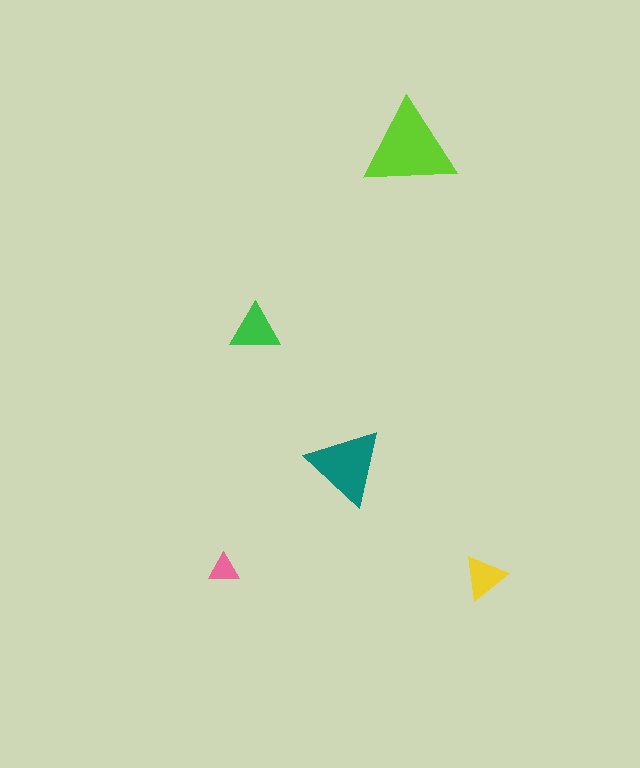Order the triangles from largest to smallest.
the lime one, the teal one, the green one, the yellow one, the pink one.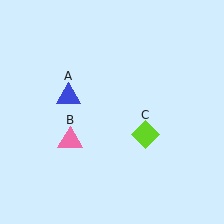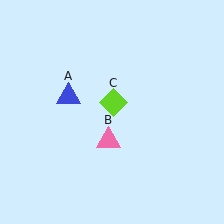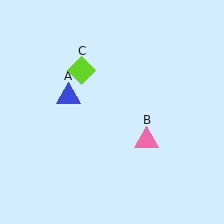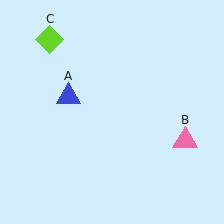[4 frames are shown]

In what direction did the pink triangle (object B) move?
The pink triangle (object B) moved right.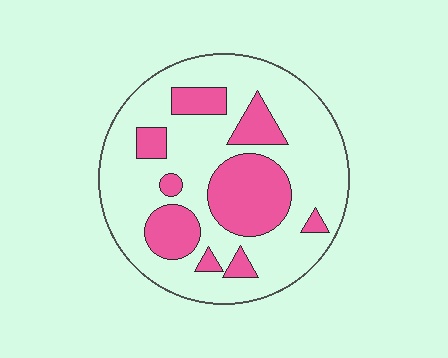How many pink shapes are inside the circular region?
9.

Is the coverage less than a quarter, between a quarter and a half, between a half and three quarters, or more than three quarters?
Between a quarter and a half.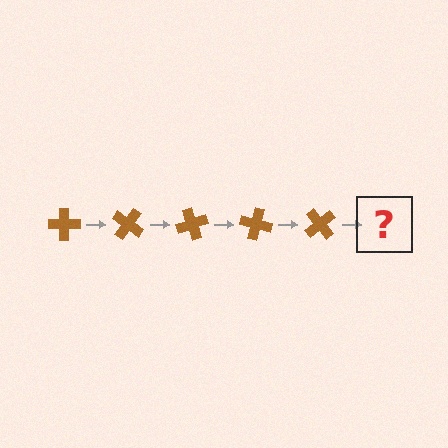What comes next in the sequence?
The next element should be a brown cross rotated 175 degrees.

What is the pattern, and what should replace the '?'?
The pattern is that the cross rotates 35 degrees each step. The '?' should be a brown cross rotated 175 degrees.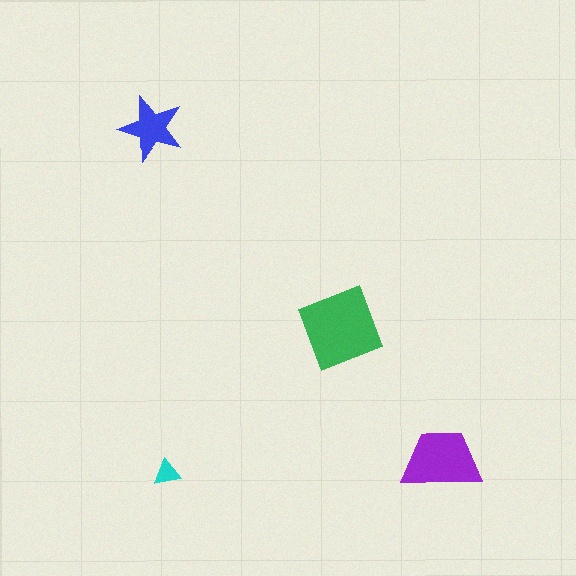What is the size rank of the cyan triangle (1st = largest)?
4th.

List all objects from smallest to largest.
The cyan triangle, the blue star, the purple trapezoid, the green diamond.